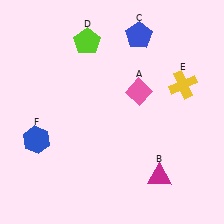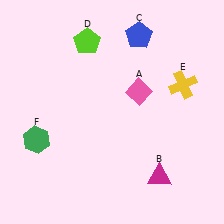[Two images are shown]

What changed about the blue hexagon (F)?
In Image 1, F is blue. In Image 2, it changed to green.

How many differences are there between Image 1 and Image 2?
There is 1 difference between the two images.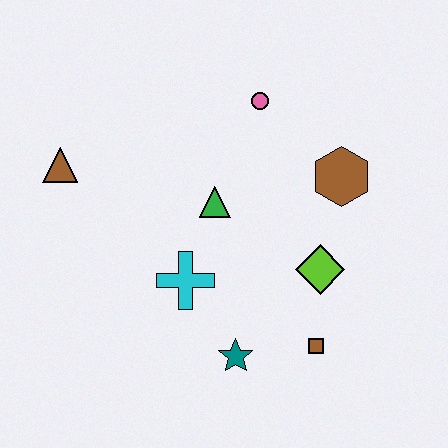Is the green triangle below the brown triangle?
Yes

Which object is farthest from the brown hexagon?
The brown triangle is farthest from the brown hexagon.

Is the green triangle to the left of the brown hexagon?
Yes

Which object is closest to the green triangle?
The cyan cross is closest to the green triangle.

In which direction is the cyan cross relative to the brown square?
The cyan cross is to the left of the brown square.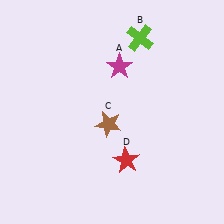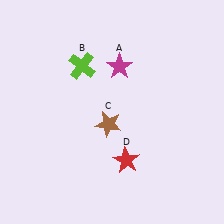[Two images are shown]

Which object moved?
The lime cross (B) moved left.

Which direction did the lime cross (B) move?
The lime cross (B) moved left.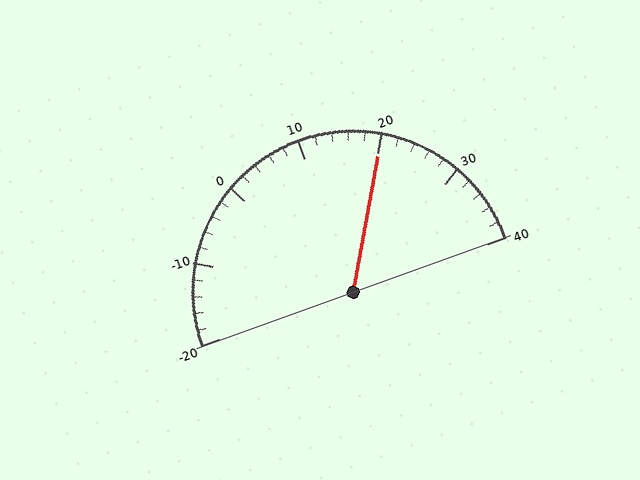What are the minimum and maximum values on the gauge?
The gauge ranges from -20 to 40.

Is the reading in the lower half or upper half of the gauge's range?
The reading is in the upper half of the range (-20 to 40).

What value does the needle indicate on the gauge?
The needle indicates approximately 20.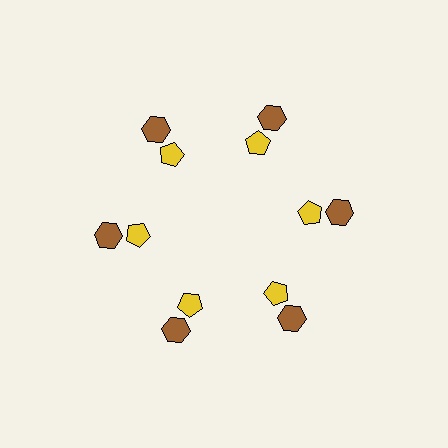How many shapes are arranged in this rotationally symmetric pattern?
There are 12 shapes, arranged in 6 groups of 2.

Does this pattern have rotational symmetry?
Yes, this pattern has 6-fold rotational symmetry. It looks the same after rotating 60 degrees around the center.